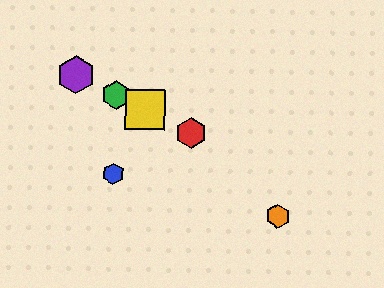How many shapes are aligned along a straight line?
4 shapes (the red hexagon, the green hexagon, the yellow square, the purple hexagon) are aligned along a straight line.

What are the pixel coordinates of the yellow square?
The yellow square is at (145, 110).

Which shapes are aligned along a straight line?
The red hexagon, the green hexagon, the yellow square, the purple hexagon are aligned along a straight line.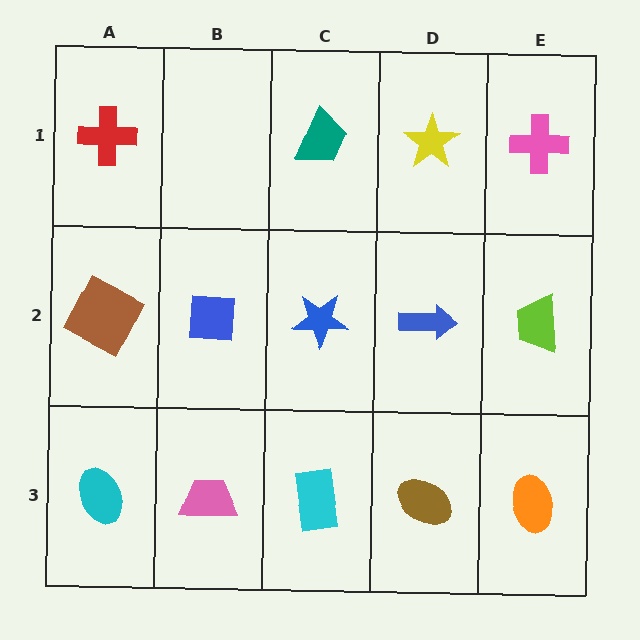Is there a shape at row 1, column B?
No, that cell is empty.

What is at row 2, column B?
A blue square.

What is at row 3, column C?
A cyan rectangle.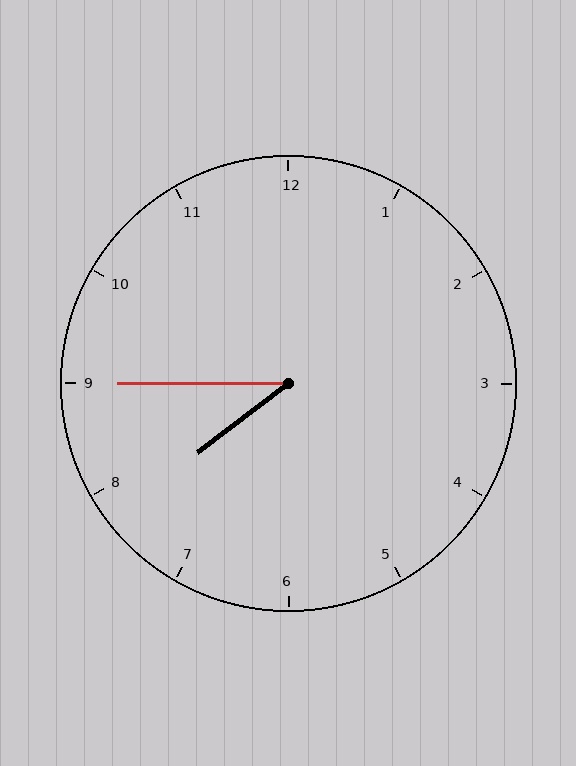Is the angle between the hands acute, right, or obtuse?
It is acute.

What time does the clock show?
7:45.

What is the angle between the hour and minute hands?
Approximately 38 degrees.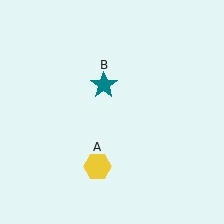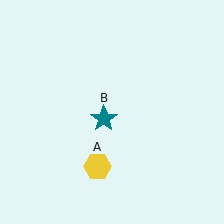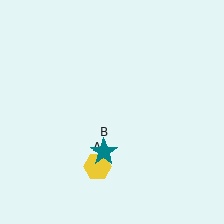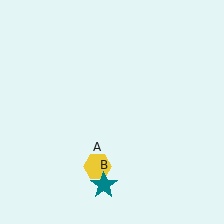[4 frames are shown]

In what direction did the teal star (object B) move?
The teal star (object B) moved down.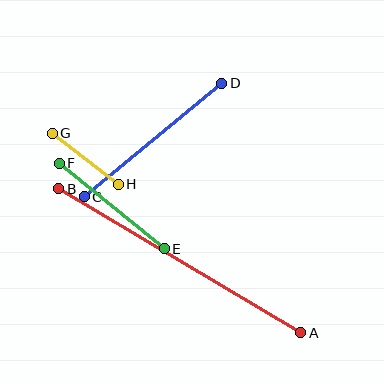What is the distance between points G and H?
The distance is approximately 84 pixels.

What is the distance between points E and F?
The distance is approximately 136 pixels.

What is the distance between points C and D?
The distance is approximately 178 pixels.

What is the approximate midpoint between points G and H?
The midpoint is at approximately (85, 159) pixels.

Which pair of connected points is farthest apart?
Points A and B are farthest apart.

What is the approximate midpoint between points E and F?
The midpoint is at approximately (112, 206) pixels.